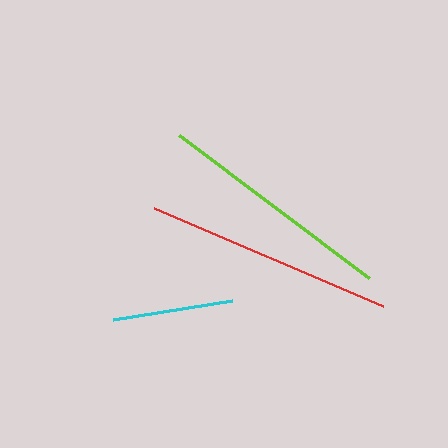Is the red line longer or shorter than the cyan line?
The red line is longer than the cyan line.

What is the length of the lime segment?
The lime segment is approximately 237 pixels long.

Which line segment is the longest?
The red line is the longest at approximately 249 pixels.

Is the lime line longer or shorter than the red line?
The red line is longer than the lime line.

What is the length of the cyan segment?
The cyan segment is approximately 121 pixels long.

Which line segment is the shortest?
The cyan line is the shortest at approximately 121 pixels.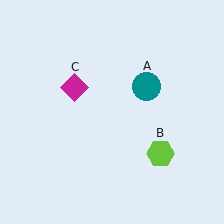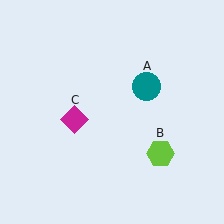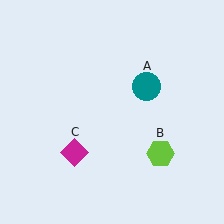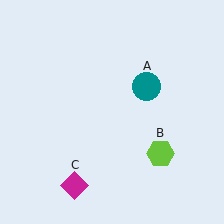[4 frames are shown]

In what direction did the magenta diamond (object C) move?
The magenta diamond (object C) moved down.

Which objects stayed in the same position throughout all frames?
Teal circle (object A) and lime hexagon (object B) remained stationary.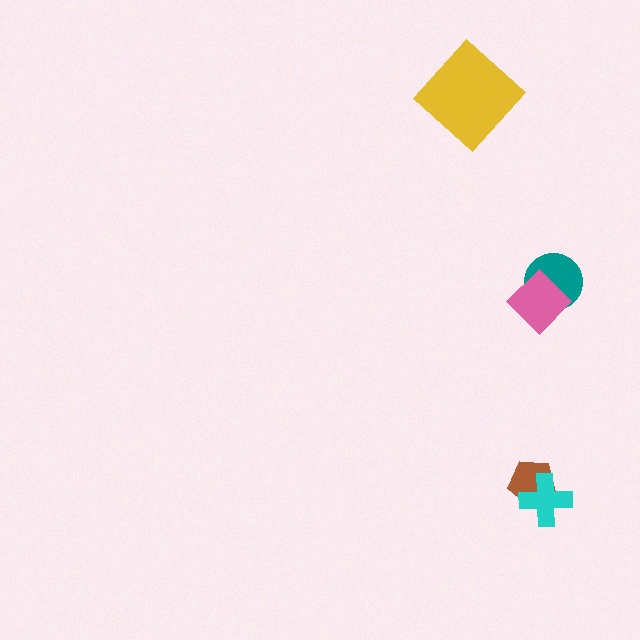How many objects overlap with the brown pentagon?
1 object overlaps with the brown pentagon.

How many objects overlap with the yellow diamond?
0 objects overlap with the yellow diamond.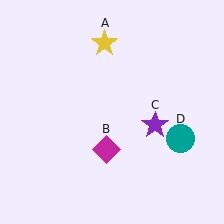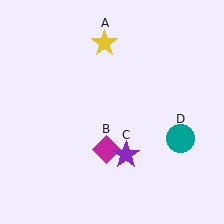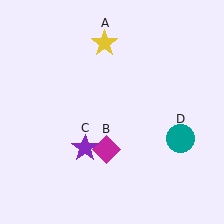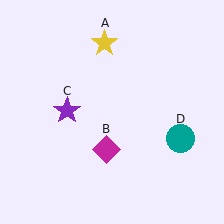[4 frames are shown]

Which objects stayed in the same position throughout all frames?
Yellow star (object A) and magenta diamond (object B) and teal circle (object D) remained stationary.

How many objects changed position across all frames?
1 object changed position: purple star (object C).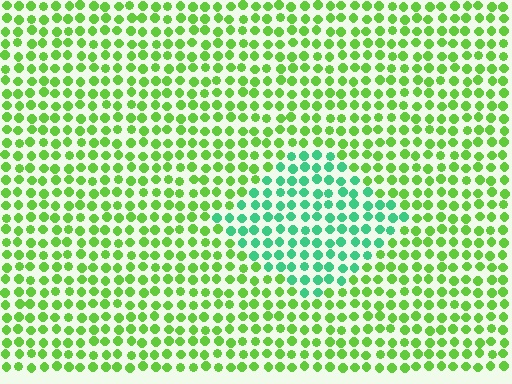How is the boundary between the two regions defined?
The boundary is defined purely by a slight shift in hue (about 46 degrees). Spacing, size, and orientation are identical on both sides.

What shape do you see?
I see a diamond.